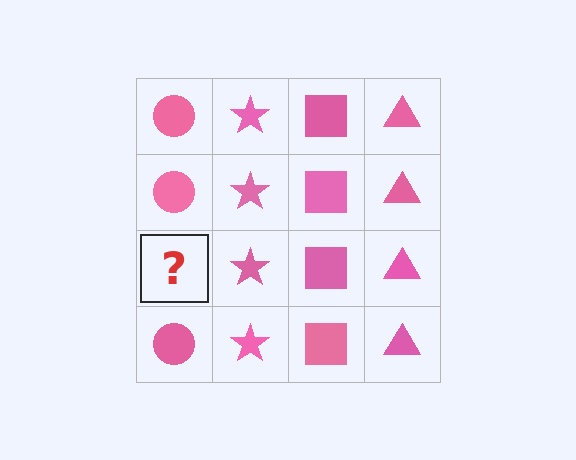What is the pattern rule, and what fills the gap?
The rule is that each column has a consistent shape. The gap should be filled with a pink circle.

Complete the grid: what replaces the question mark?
The question mark should be replaced with a pink circle.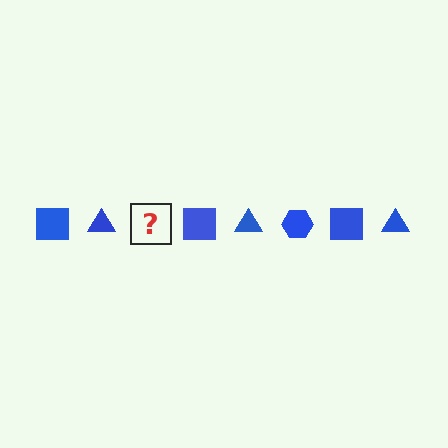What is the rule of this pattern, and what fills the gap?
The rule is that the pattern cycles through square, triangle, hexagon shapes in blue. The gap should be filled with a blue hexagon.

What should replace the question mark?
The question mark should be replaced with a blue hexagon.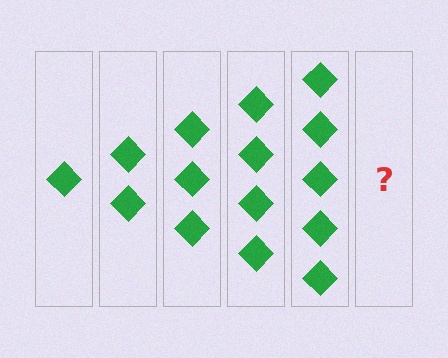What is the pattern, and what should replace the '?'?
The pattern is that each step adds one more diamond. The '?' should be 6 diamonds.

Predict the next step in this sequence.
The next step is 6 diamonds.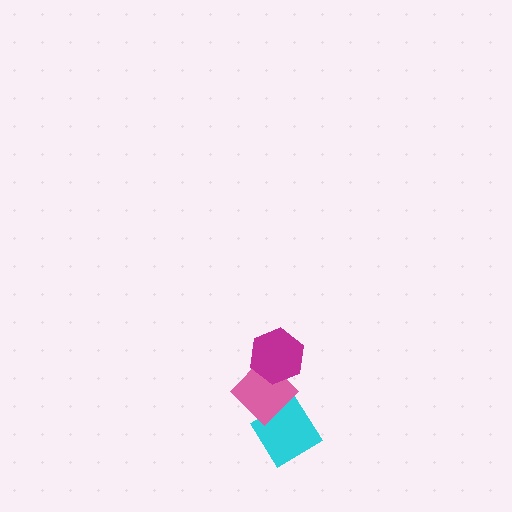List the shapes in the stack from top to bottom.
From top to bottom: the magenta hexagon, the pink diamond, the cyan diamond.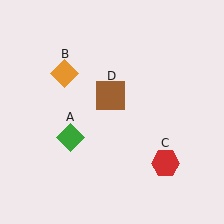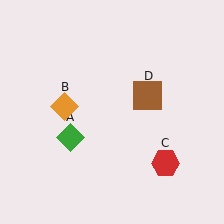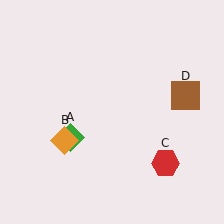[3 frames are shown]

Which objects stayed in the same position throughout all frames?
Green diamond (object A) and red hexagon (object C) remained stationary.